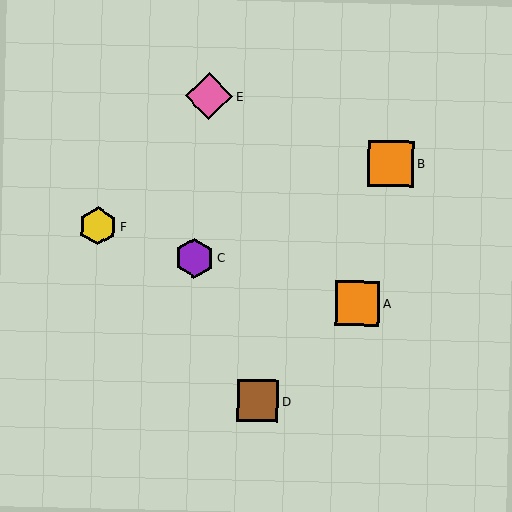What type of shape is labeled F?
Shape F is a yellow hexagon.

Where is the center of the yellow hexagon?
The center of the yellow hexagon is at (98, 226).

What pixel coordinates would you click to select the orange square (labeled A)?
Click at (357, 304) to select the orange square A.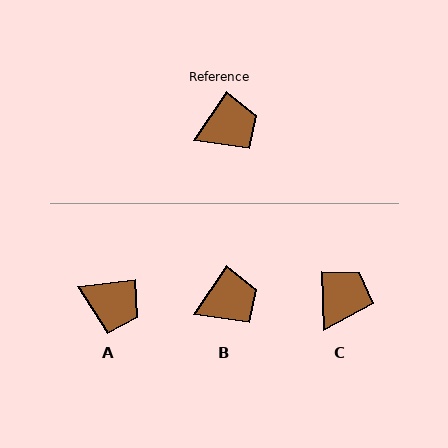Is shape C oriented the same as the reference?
No, it is off by about 36 degrees.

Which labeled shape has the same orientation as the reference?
B.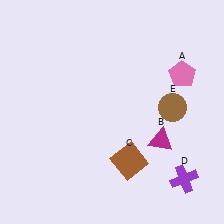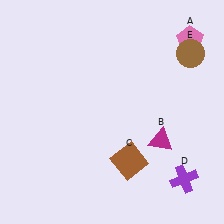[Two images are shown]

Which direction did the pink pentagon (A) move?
The pink pentagon (A) moved up.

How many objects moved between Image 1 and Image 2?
2 objects moved between the two images.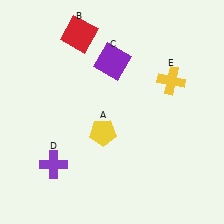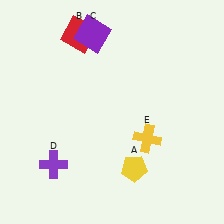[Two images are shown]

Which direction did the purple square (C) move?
The purple square (C) moved up.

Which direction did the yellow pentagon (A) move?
The yellow pentagon (A) moved down.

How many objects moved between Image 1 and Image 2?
3 objects moved between the two images.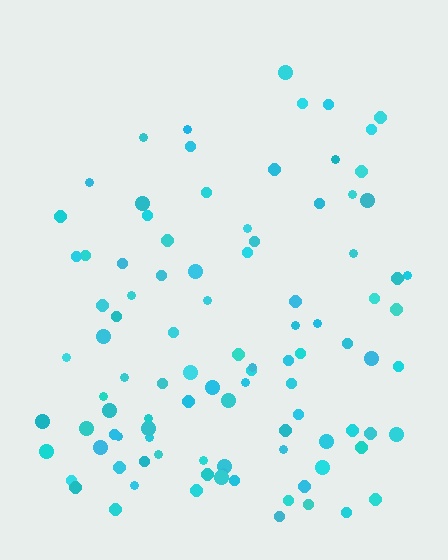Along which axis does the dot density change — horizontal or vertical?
Vertical.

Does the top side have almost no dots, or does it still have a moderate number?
Still a moderate number, just noticeably fewer than the bottom.